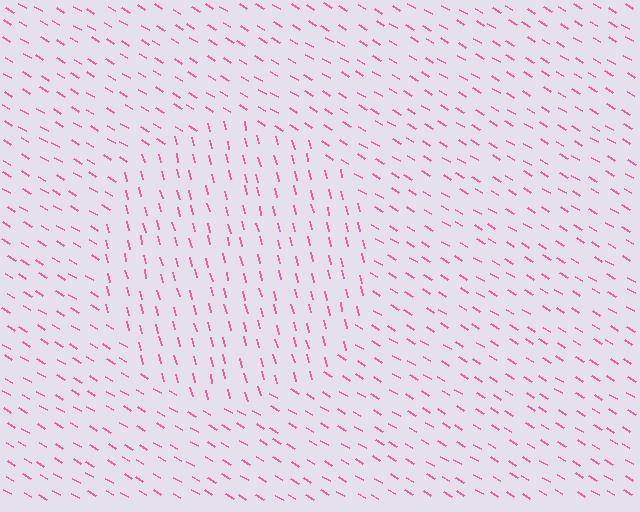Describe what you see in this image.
The image is filled with small pink line segments. A circle region in the image has lines oriented differently from the surrounding lines, creating a visible texture boundary.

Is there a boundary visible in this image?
Yes, there is a texture boundary formed by a change in line orientation.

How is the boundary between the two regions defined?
The boundary is defined purely by a change in line orientation (approximately 45 degrees difference). All lines are the same color and thickness.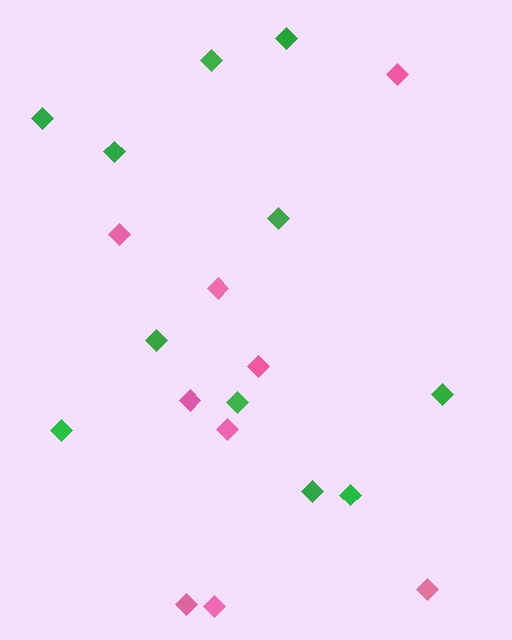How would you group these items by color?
There are 2 groups: one group of green diamonds (11) and one group of pink diamonds (9).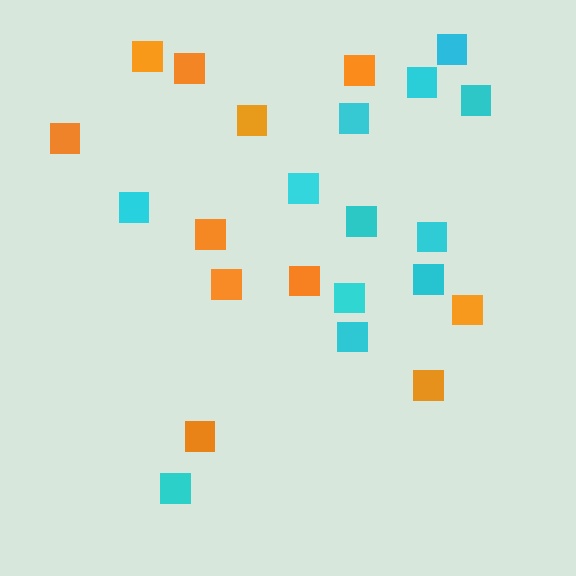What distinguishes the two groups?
There are 2 groups: one group of orange squares (11) and one group of cyan squares (12).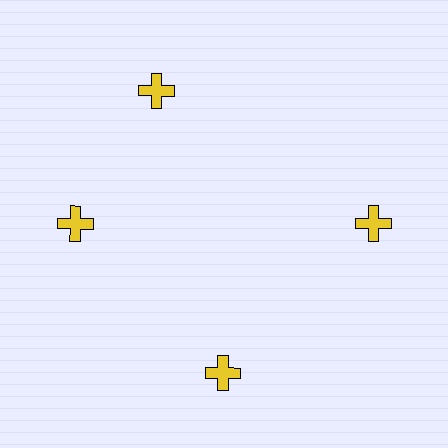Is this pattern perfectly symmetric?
No. The 4 yellow crosses are arranged in a ring, but one element near the 12 o'clock position is rotated out of alignment along the ring, breaking the 4-fold rotational symmetry.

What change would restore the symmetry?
The symmetry would be restored by rotating it back into even spacing with its neighbors so that all 4 crosses sit at equal angles and equal distance from the center.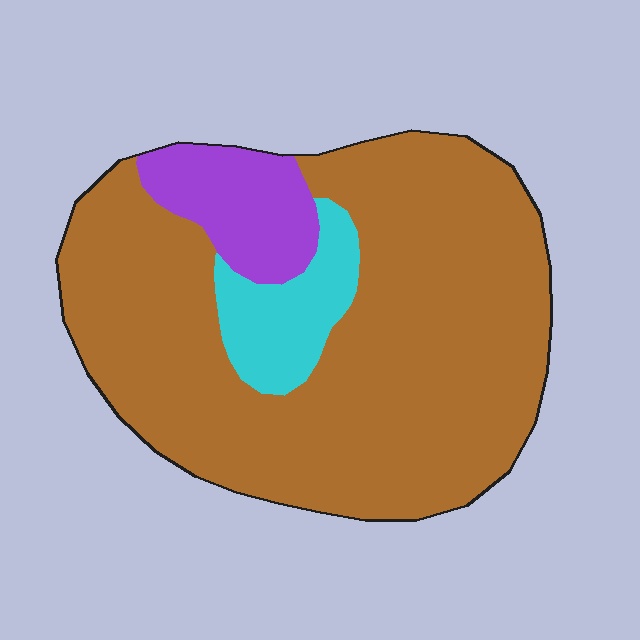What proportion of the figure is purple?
Purple covers about 10% of the figure.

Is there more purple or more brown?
Brown.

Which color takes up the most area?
Brown, at roughly 80%.